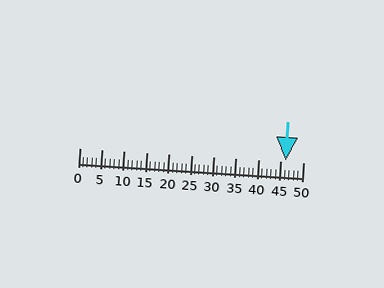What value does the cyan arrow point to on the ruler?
The cyan arrow points to approximately 46.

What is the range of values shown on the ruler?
The ruler shows values from 0 to 50.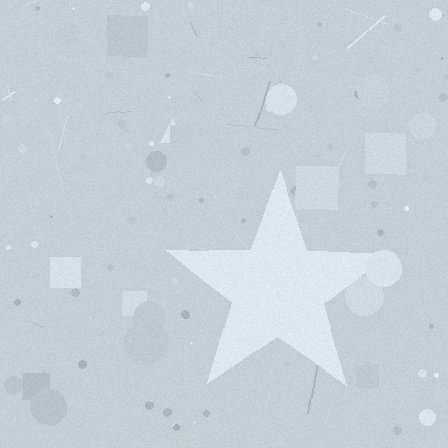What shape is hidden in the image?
A star is hidden in the image.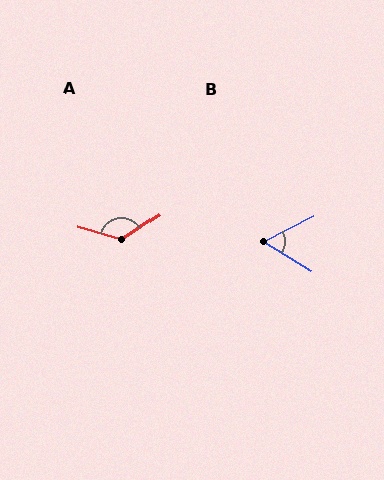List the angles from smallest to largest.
B (59°), A (130°).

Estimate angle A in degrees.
Approximately 130 degrees.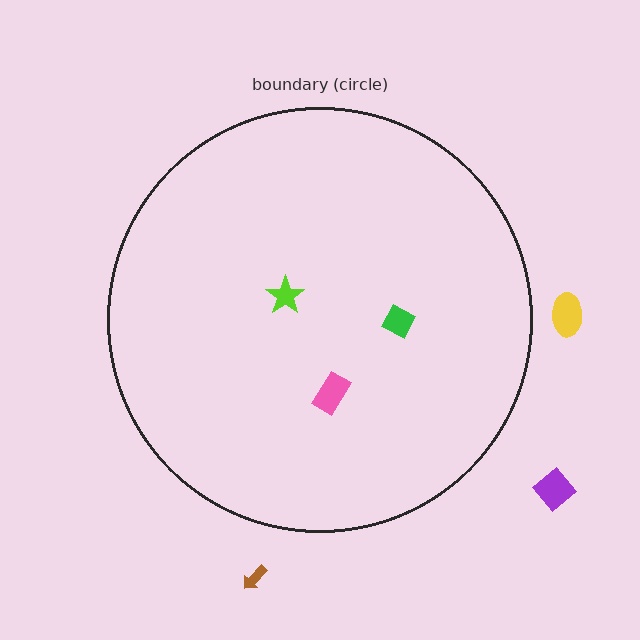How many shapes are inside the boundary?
3 inside, 3 outside.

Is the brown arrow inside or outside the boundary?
Outside.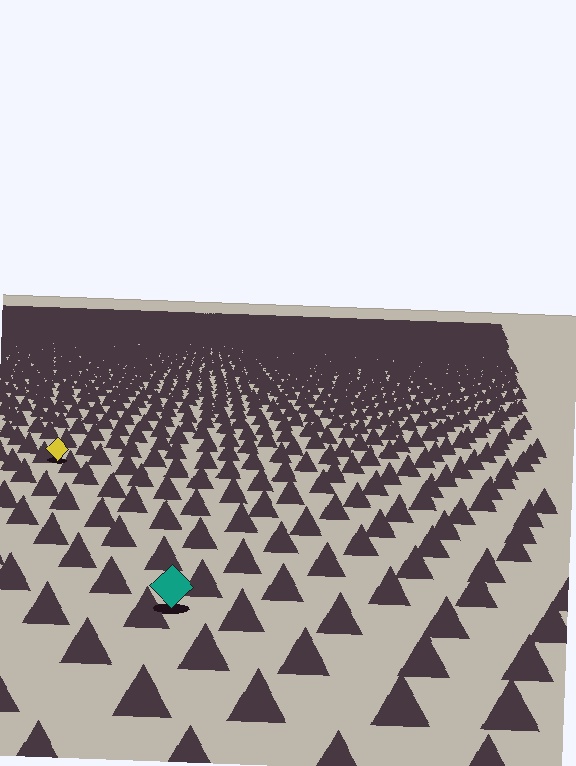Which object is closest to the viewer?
The teal diamond is closest. The texture marks near it are larger and more spread out.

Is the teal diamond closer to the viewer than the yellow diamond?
Yes. The teal diamond is closer — you can tell from the texture gradient: the ground texture is coarser near it.